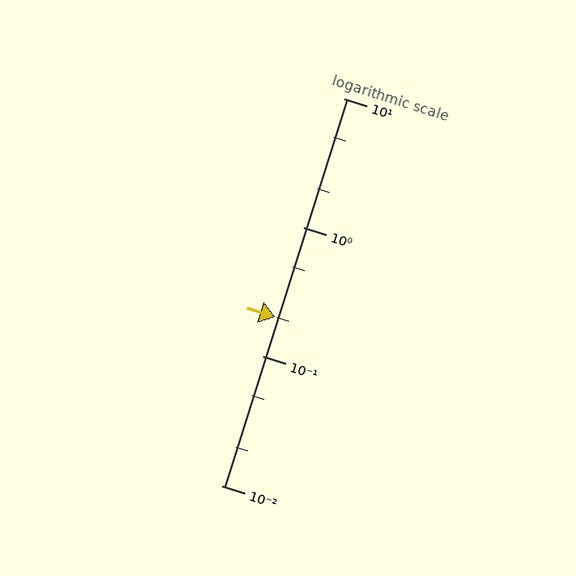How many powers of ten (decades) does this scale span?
The scale spans 3 decades, from 0.01 to 10.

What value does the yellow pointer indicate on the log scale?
The pointer indicates approximately 0.2.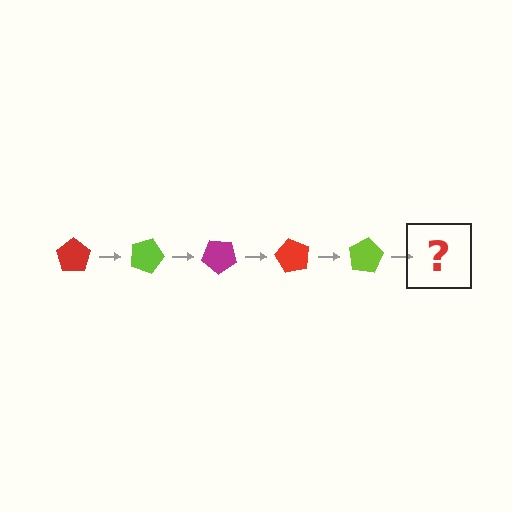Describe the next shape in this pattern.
It should be a magenta pentagon, rotated 100 degrees from the start.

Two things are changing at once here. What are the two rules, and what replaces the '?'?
The two rules are that it rotates 20 degrees each step and the color cycles through red, lime, and magenta. The '?' should be a magenta pentagon, rotated 100 degrees from the start.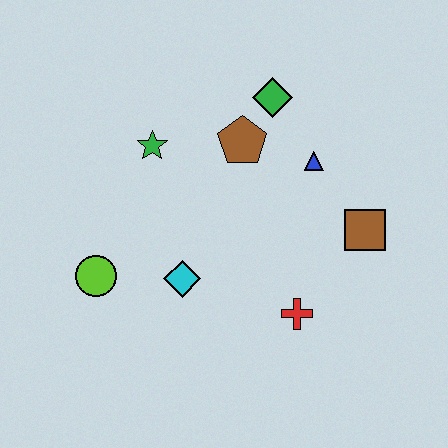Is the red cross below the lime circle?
Yes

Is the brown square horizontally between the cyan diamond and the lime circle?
No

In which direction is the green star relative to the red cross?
The green star is above the red cross.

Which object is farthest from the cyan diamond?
The green diamond is farthest from the cyan diamond.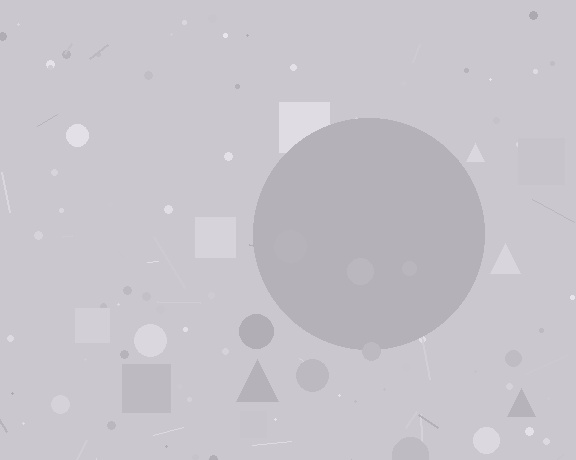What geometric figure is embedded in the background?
A circle is embedded in the background.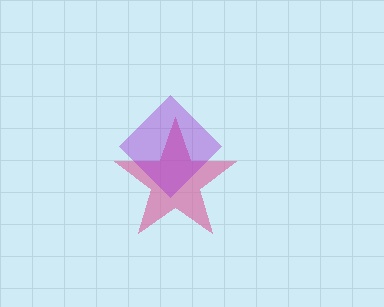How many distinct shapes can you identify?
There are 2 distinct shapes: a pink star, a purple diamond.